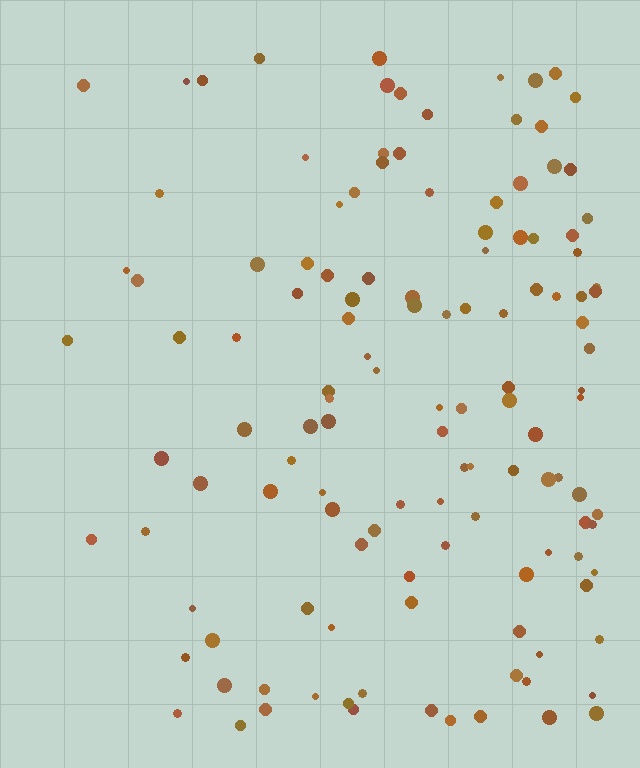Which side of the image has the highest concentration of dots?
The right.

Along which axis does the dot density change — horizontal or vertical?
Horizontal.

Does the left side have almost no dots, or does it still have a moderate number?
Still a moderate number, just noticeably fewer than the right.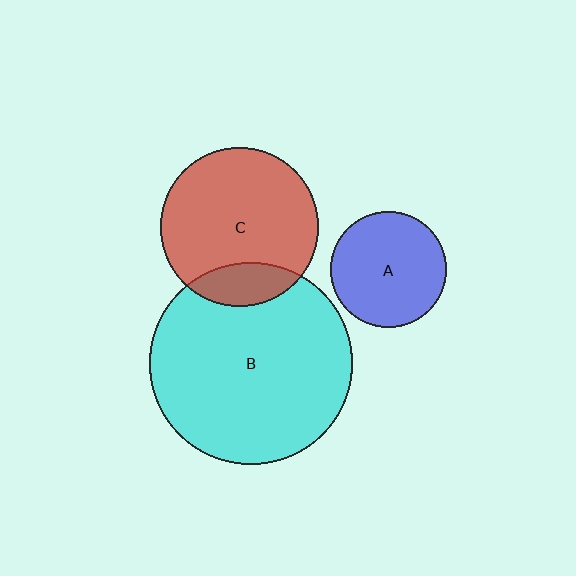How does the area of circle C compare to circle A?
Approximately 1.9 times.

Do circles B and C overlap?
Yes.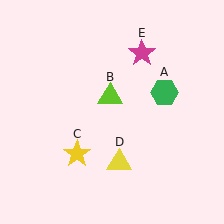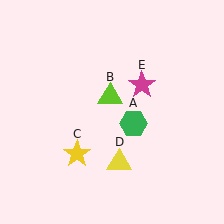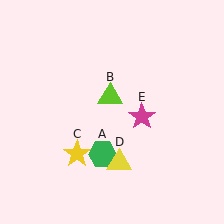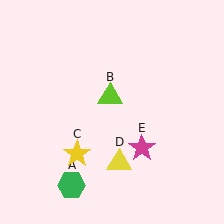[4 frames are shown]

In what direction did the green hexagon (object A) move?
The green hexagon (object A) moved down and to the left.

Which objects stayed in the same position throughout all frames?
Lime triangle (object B) and yellow star (object C) and yellow triangle (object D) remained stationary.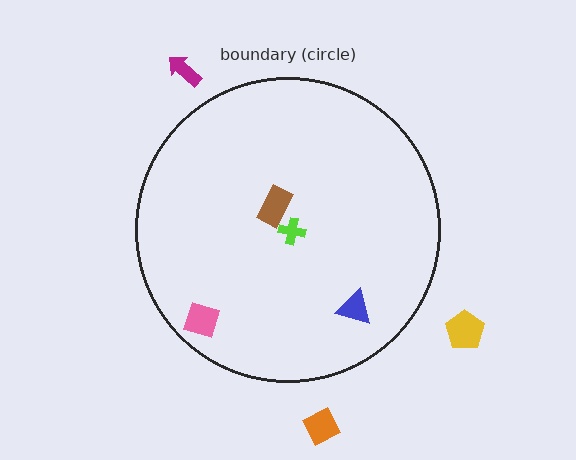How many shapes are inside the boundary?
4 inside, 3 outside.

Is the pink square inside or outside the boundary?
Inside.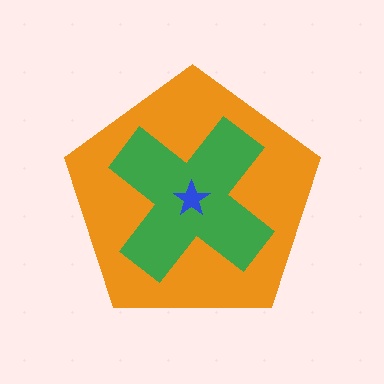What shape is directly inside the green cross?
The blue star.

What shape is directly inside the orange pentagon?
The green cross.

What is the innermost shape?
The blue star.